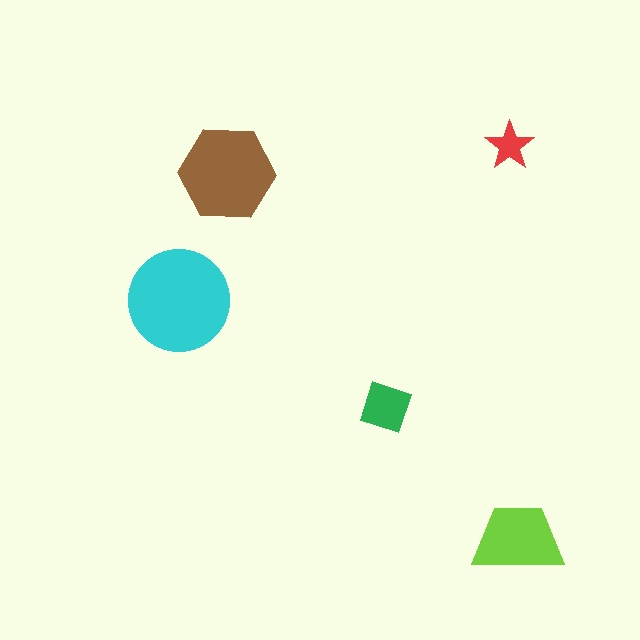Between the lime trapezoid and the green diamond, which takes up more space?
The lime trapezoid.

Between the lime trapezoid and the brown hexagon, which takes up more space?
The brown hexagon.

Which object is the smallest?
The red star.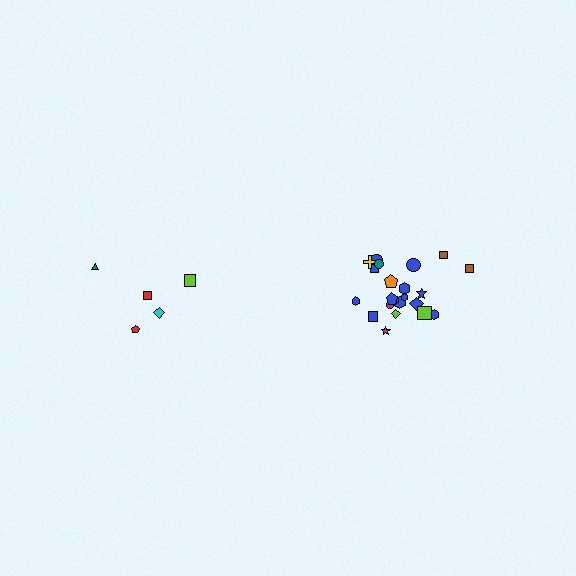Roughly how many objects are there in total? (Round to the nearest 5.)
Roughly 25 objects in total.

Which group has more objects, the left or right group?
The right group.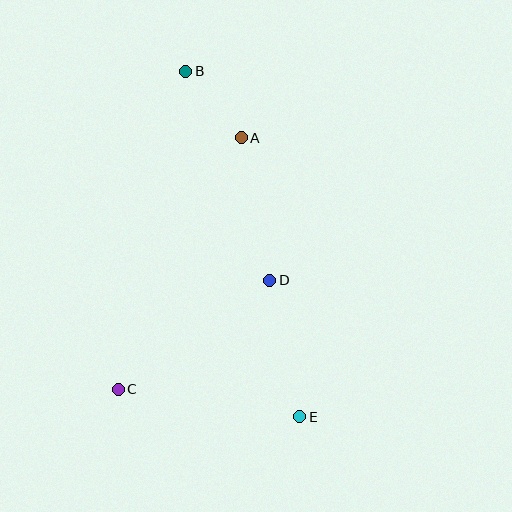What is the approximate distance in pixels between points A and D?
The distance between A and D is approximately 145 pixels.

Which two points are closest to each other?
Points A and B are closest to each other.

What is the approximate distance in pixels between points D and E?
The distance between D and E is approximately 140 pixels.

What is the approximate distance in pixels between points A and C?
The distance between A and C is approximately 280 pixels.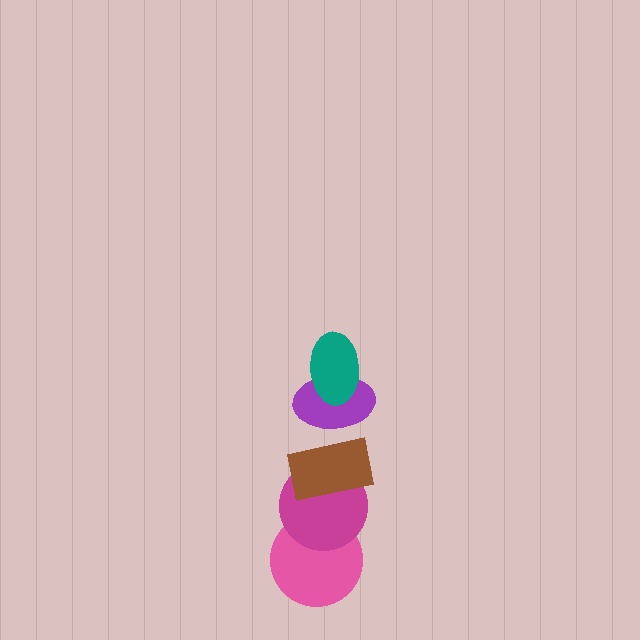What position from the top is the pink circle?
The pink circle is 5th from the top.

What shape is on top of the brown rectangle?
The purple ellipse is on top of the brown rectangle.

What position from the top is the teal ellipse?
The teal ellipse is 1st from the top.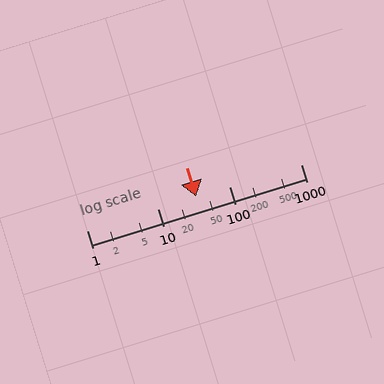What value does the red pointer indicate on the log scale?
The pointer indicates approximately 34.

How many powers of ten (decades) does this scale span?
The scale spans 3 decades, from 1 to 1000.